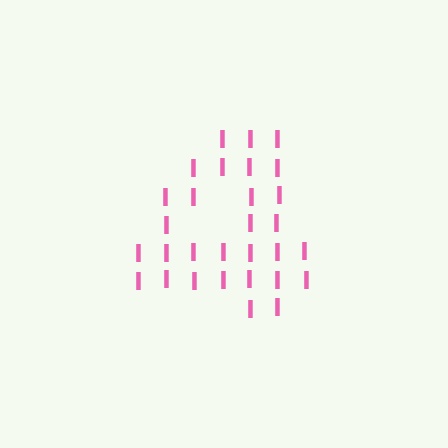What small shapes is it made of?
It is made of small letter I's.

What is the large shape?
The large shape is the digit 4.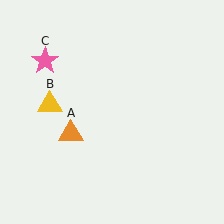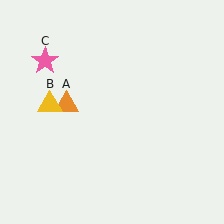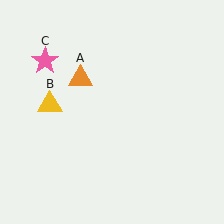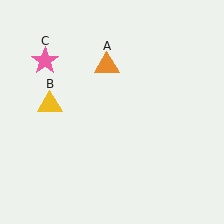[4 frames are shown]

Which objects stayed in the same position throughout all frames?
Yellow triangle (object B) and pink star (object C) remained stationary.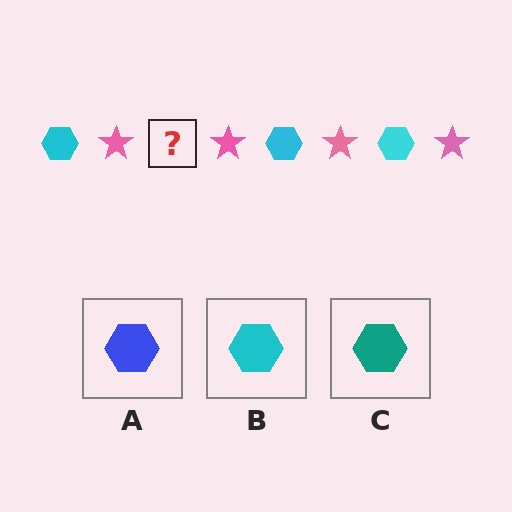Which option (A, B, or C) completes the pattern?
B.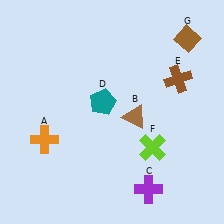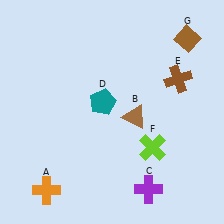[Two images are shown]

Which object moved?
The orange cross (A) moved down.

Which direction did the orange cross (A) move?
The orange cross (A) moved down.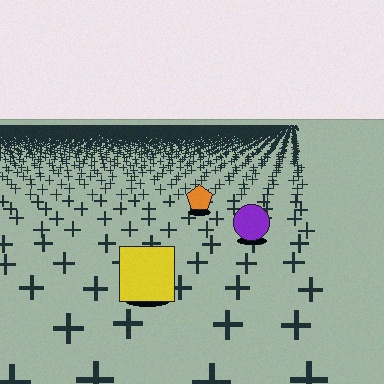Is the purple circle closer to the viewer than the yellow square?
No. The yellow square is closer — you can tell from the texture gradient: the ground texture is coarser near it.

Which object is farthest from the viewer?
The orange pentagon is farthest from the viewer. It appears smaller and the ground texture around it is denser.